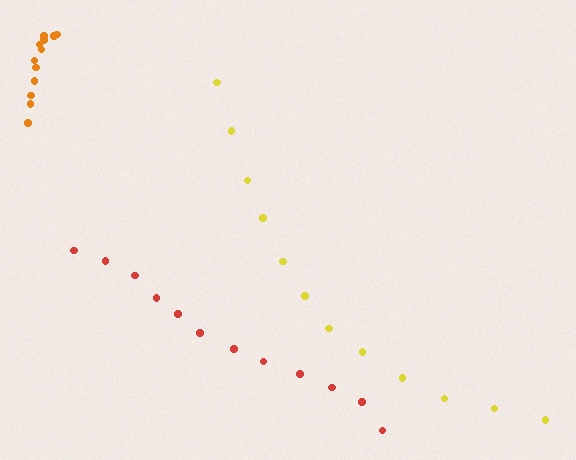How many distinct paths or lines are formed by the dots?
There are 3 distinct paths.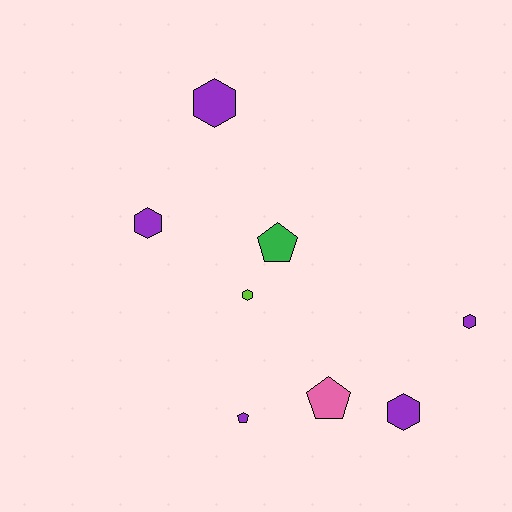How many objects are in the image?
There are 8 objects.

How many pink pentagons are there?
There is 1 pink pentagon.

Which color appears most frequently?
Purple, with 5 objects.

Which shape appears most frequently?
Hexagon, with 5 objects.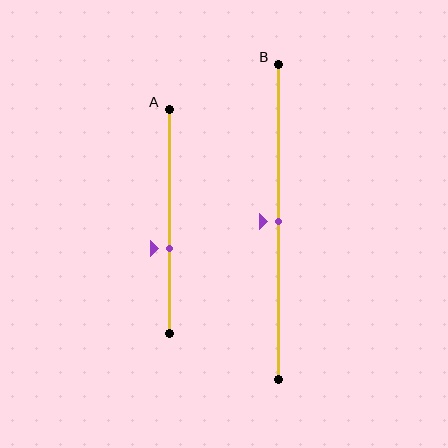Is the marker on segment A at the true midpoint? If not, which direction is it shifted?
No, the marker on segment A is shifted downward by about 12% of the segment length.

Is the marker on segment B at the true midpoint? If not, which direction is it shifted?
Yes, the marker on segment B is at the true midpoint.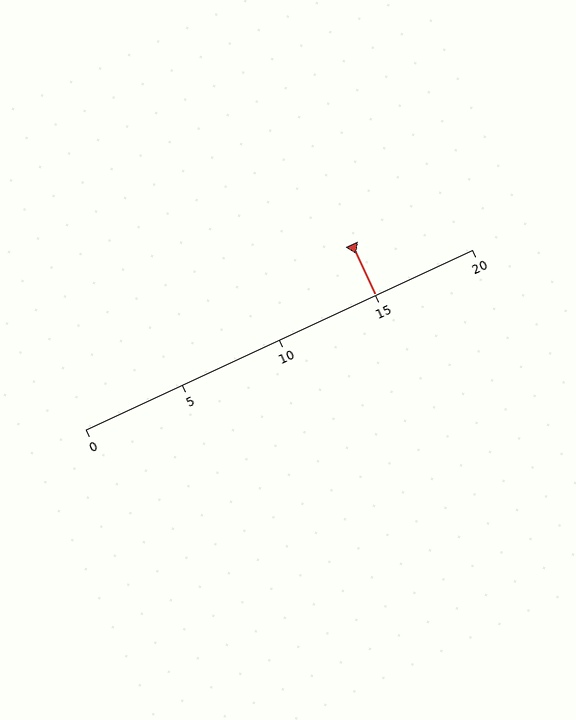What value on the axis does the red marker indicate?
The marker indicates approximately 15.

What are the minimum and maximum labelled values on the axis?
The axis runs from 0 to 20.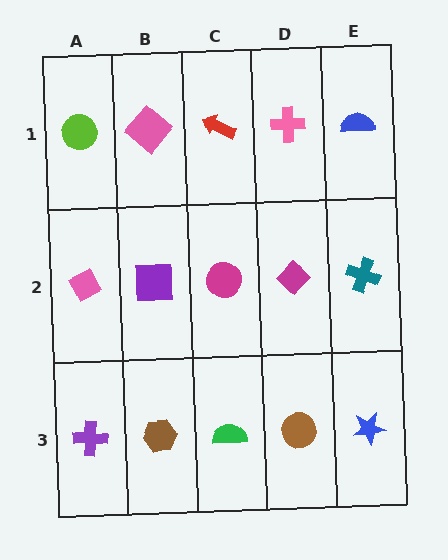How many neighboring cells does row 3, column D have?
3.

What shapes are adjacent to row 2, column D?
A pink cross (row 1, column D), a brown circle (row 3, column D), a magenta circle (row 2, column C), a teal cross (row 2, column E).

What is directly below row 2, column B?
A brown hexagon.